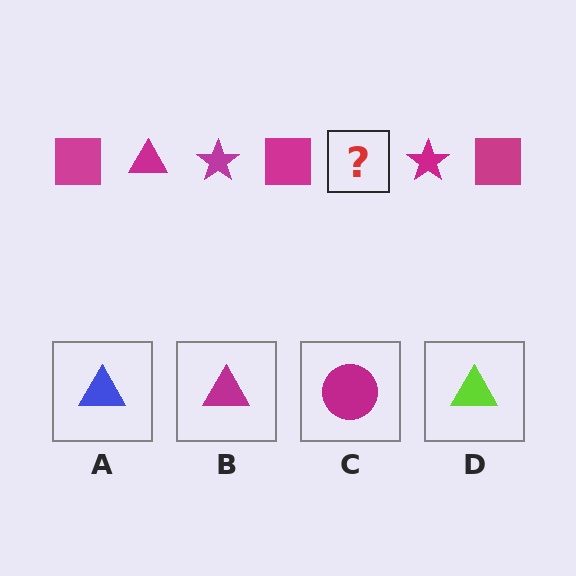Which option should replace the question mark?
Option B.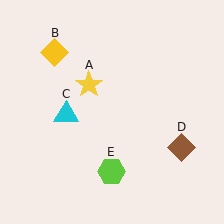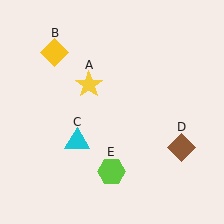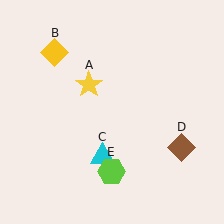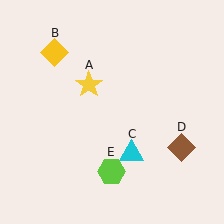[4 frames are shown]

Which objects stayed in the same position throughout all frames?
Yellow star (object A) and yellow diamond (object B) and brown diamond (object D) and lime hexagon (object E) remained stationary.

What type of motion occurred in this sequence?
The cyan triangle (object C) rotated counterclockwise around the center of the scene.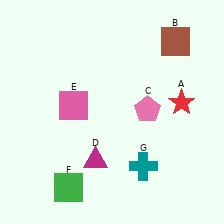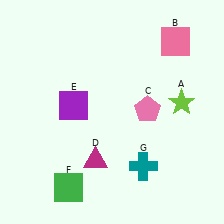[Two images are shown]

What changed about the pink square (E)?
In Image 1, E is pink. In Image 2, it changed to purple.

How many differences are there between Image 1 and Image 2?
There are 3 differences between the two images.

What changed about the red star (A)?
In Image 1, A is red. In Image 2, it changed to lime.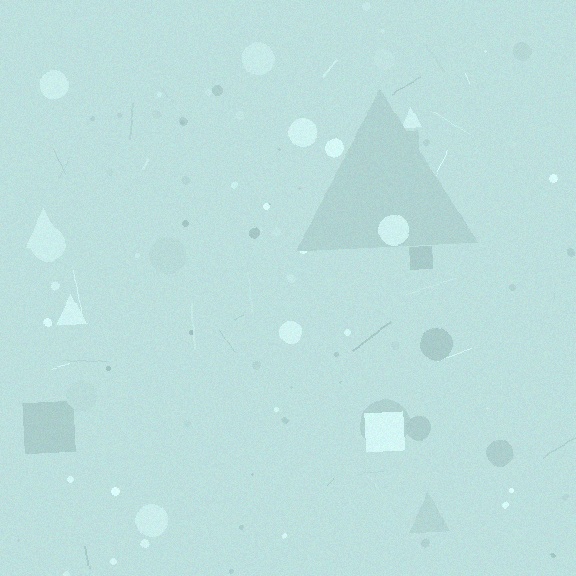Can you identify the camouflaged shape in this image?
The camouflaged shape is a triangle.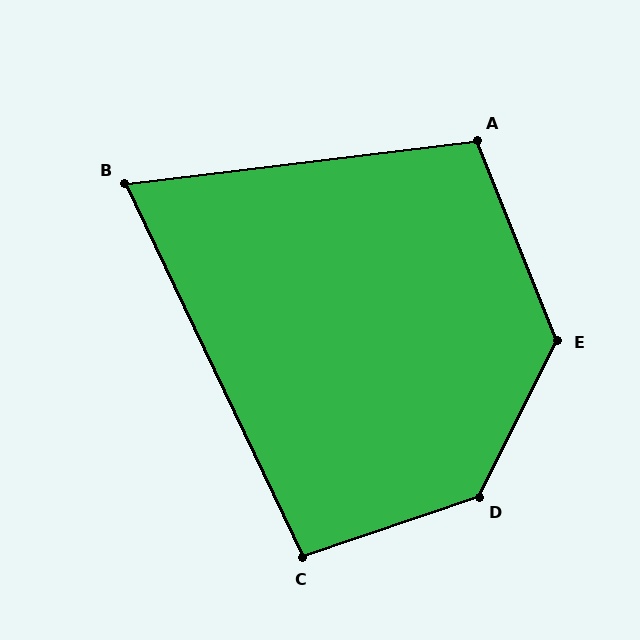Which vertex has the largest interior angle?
D, at approximately 135 degrees.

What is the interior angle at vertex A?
Approximately 105 degrees (obtuse).